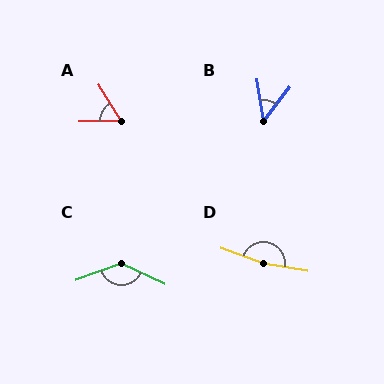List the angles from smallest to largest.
B (46°), A (58°), C (135°), D (169°).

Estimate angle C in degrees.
Approximately 135 degrees.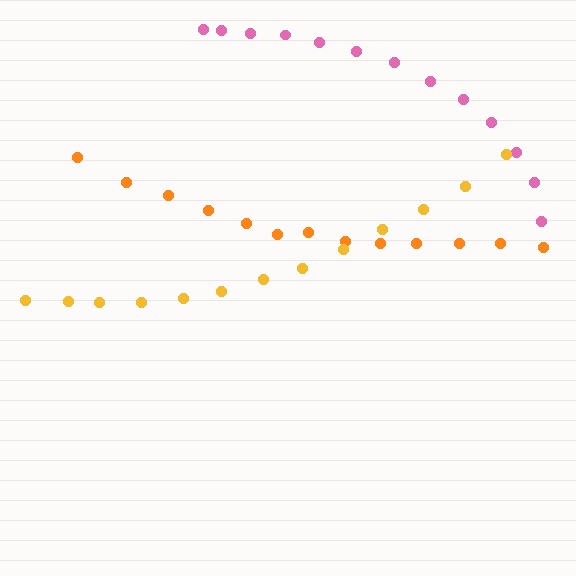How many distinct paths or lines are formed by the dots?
There are 3 distinct paths.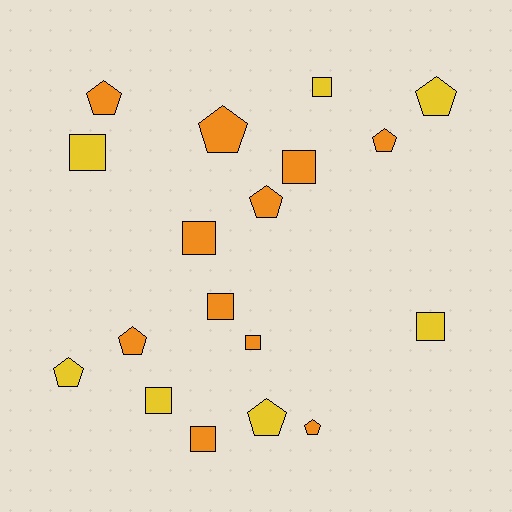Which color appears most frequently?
Orange, with 11 objects.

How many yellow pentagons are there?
There are 3 yellow pentagons.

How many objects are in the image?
There are 18 objects.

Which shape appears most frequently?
Square, with 9 objects.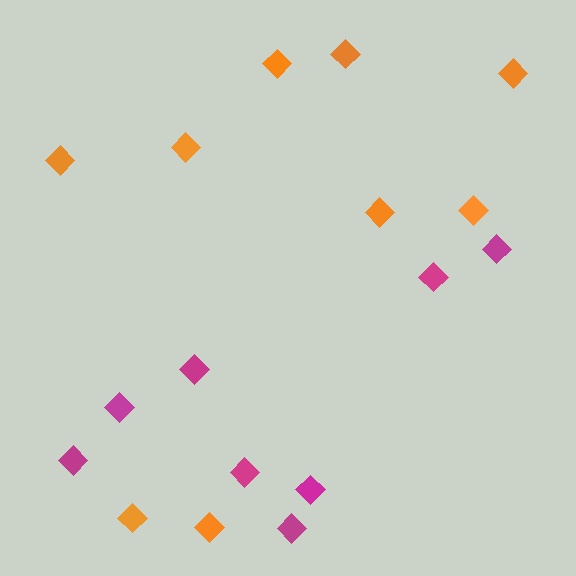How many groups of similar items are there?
There are 2 groups: one group of magenta diamonds (8) and one group of orange diamonds (9).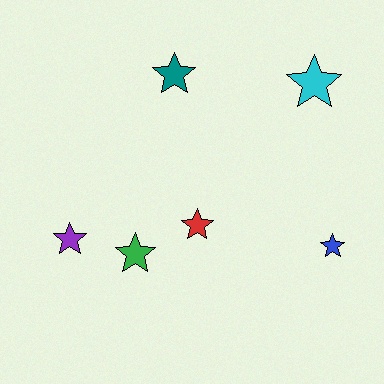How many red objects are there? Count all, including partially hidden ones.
There is 1 red object.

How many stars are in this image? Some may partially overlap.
There are 6 stars.